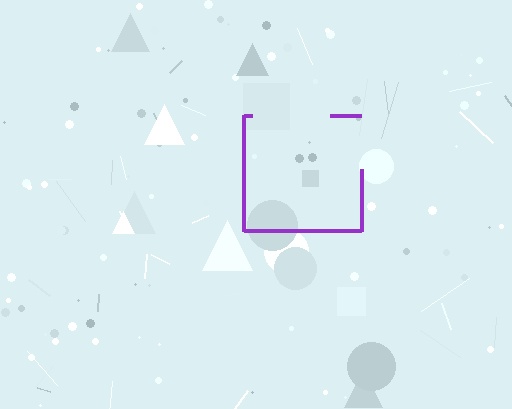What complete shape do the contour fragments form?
The contour fragments form a square.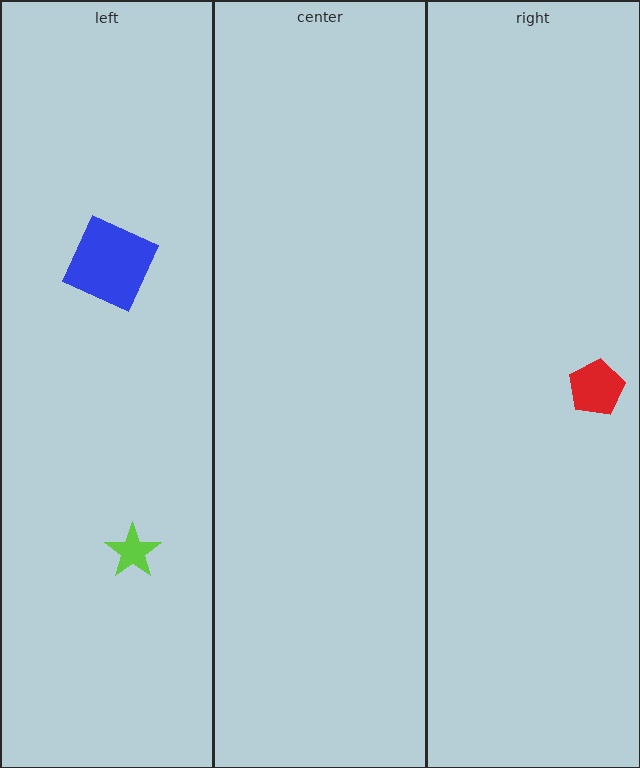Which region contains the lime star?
The left region.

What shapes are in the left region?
The lime star, the blue square.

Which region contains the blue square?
The left region.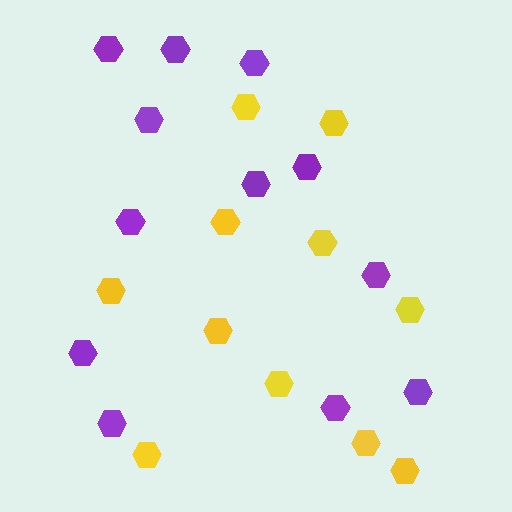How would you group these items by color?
There are 2 groups: one group of purple hexagons (12) and one group of yellow hexagons (11).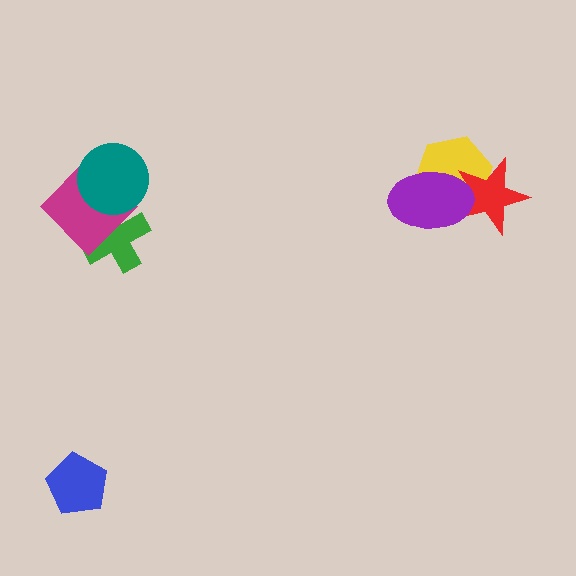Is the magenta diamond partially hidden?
Yes, it is partially covered by another shape.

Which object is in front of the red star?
The purple ellipse is in front of the red star.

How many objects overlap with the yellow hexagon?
2 objects overlap with the yellow hexagon.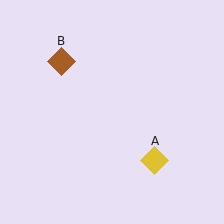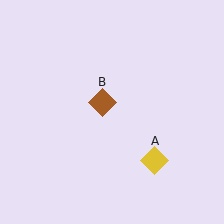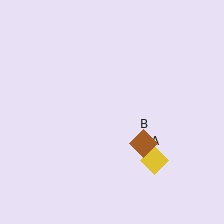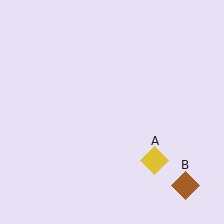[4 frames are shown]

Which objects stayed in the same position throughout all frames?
Yellow diamond (object A) remained stationary.